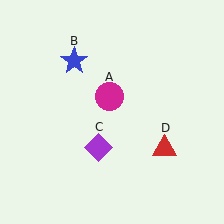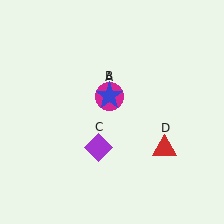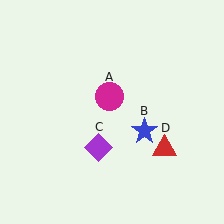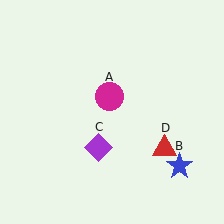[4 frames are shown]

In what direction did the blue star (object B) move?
The blue star (object B) moved down and to the right.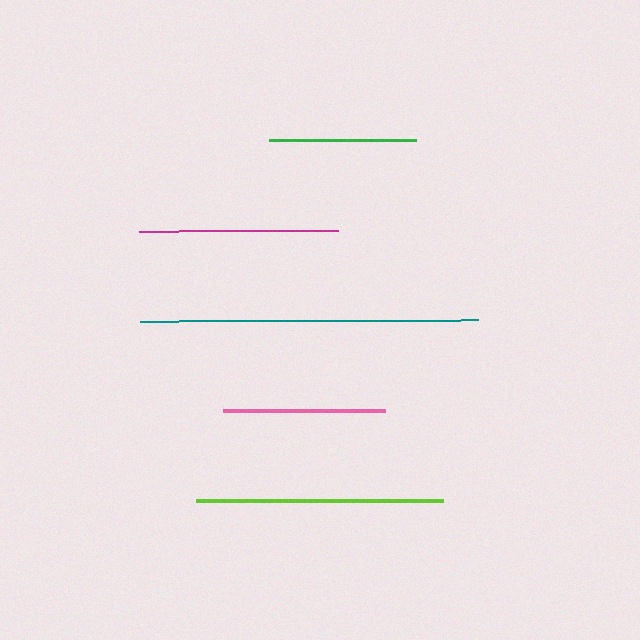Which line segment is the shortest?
The green line is the shortest at approximately 147 pixels.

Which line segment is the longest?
The teal line is the longest at approximately 338 pixels.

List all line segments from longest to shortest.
From longest to shortest: teal, lime, magenta, pink, green.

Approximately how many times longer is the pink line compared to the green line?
The pink line is approximately 1.1 times the length of the green line.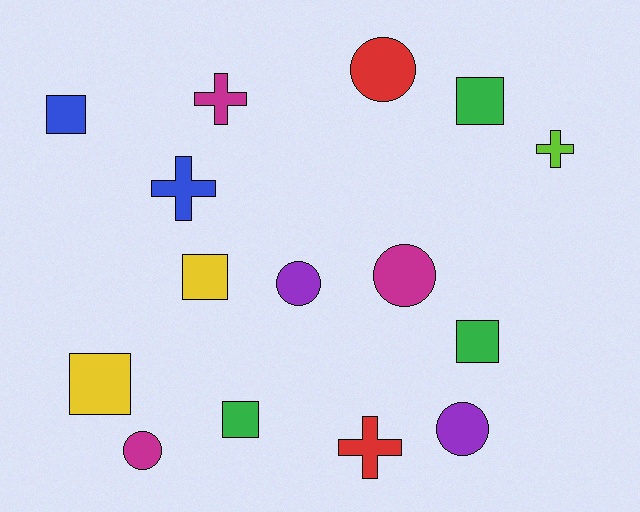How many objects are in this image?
There are 15 objects.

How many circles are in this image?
There are 5 circles.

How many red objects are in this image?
There are 2 red objects.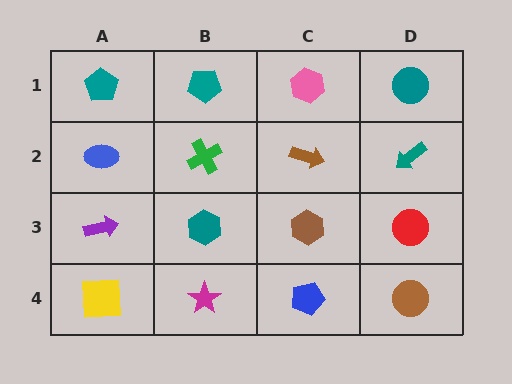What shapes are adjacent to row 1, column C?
A brown arrow (row 2, column C), a teal pentagon (row 1, column B), a teal circle (row 1, column D).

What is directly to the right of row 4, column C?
A brown circle.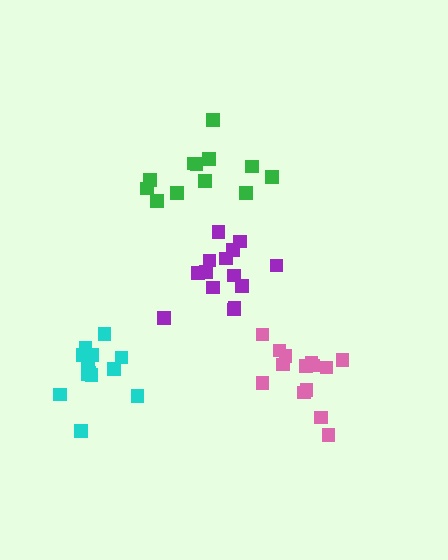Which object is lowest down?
The pink cluster is bottommost.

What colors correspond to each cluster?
The clusters are colored: pink, cyan, purple, green.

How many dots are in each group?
Group 1: 14 dots, Group 2: 14 dots, Group 3: 14 dots, Group 4: 12 dots (54 total).